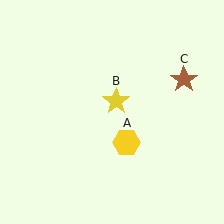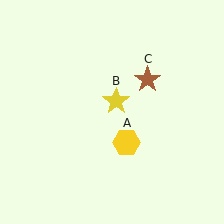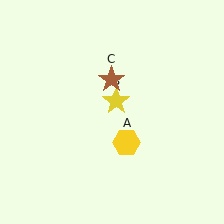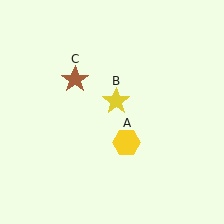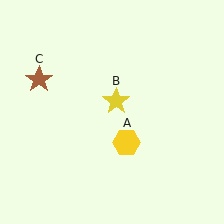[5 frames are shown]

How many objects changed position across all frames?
1 object changed position: brown star (object C).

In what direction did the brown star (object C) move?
The brown star (object C) moved left.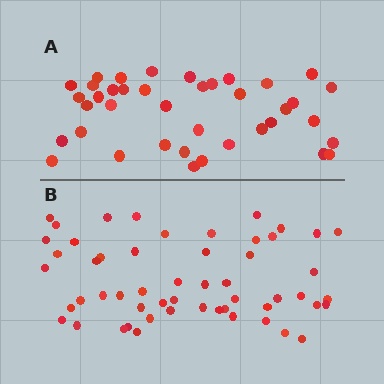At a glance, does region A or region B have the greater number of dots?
Region B (the bottom region) has more dots.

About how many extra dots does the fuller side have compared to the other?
Region B has approximately 15 more dots than region A.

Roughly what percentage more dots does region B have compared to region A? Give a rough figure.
About 40% more.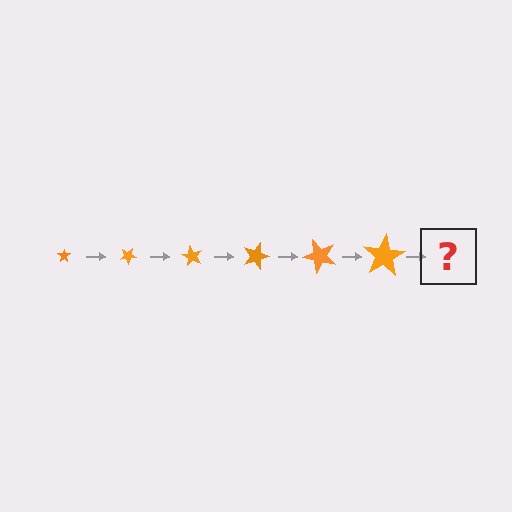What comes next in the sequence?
The next element should be a star, larger than the previous one and rotated 180 degrees from the start.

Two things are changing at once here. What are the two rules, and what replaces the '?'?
The two rules are that the star grows larger each step and it rotates 30 degrees each step. The '?' should be a star, larger than the previous one and rotated 180 degrees from the start.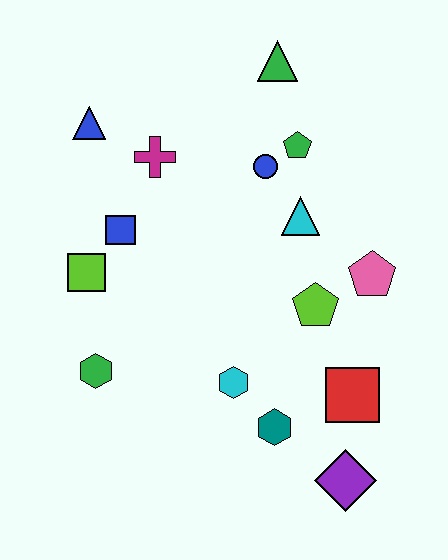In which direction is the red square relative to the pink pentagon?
The red square is below the pink pentagon.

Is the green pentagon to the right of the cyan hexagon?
Yes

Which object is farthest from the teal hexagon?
The green triangle is farthest from the teal hexagon.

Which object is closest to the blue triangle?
The magenta cross is closest to the blue triangle.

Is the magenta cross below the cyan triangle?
No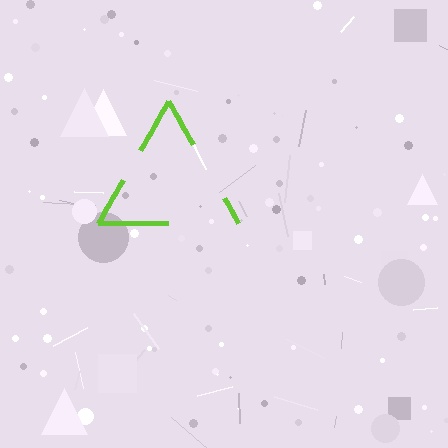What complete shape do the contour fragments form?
The contour fragments form a triangle.